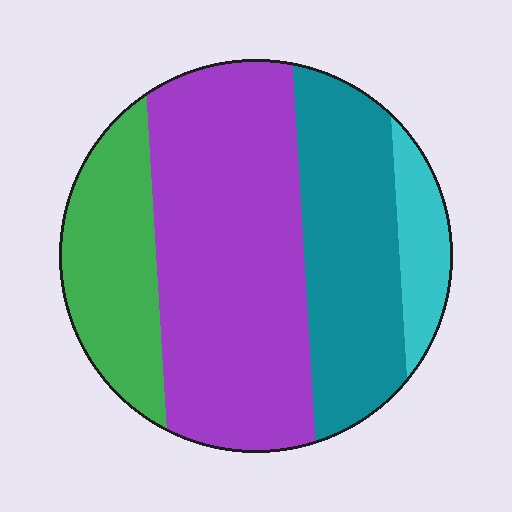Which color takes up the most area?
Purple, at roughly 45%.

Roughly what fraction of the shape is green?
Green takes up about one fifth (1/5) of the shape.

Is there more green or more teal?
Teal.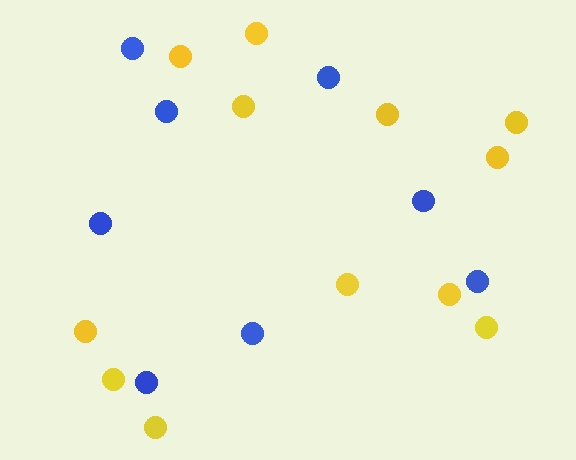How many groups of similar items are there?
There are 2 groups: one group of yellow circles (12) and one group of blue circles (8).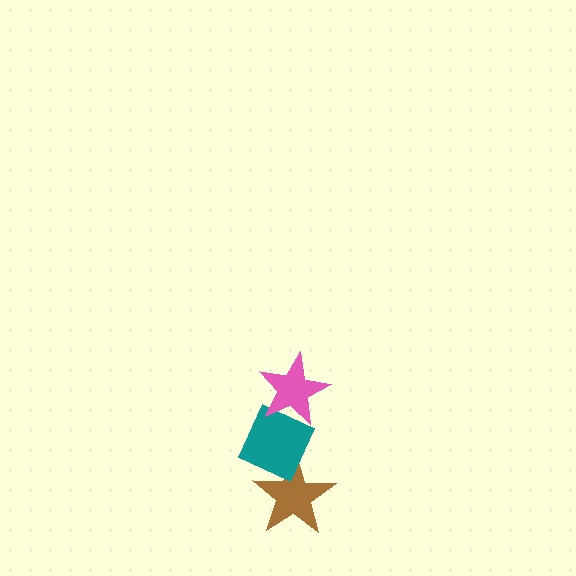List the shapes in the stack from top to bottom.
From top to bottom: the pink star, the teal diamond, the brown star.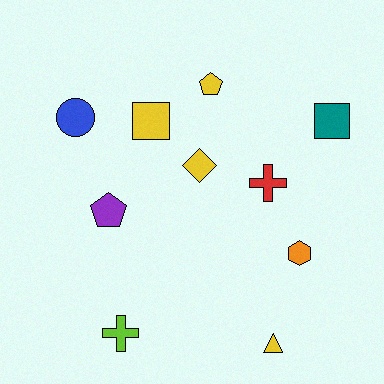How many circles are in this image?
There is 1 circle.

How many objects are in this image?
There are 10 objects.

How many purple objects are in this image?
There is 1 purple object.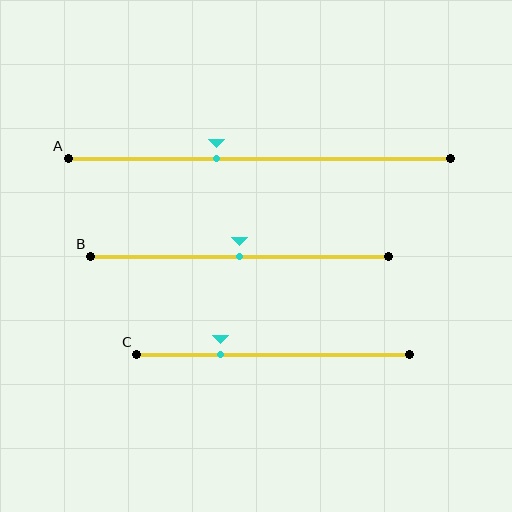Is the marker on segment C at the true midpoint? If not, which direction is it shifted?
No, the marker on segment C is shifted to the left by about 19% of the segment length.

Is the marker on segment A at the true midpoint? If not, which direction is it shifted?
No, the marker on segment A is shifted to the left by about 11% of the segment length.